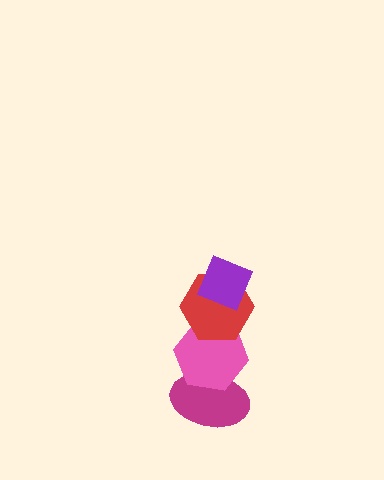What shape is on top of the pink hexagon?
The red hexagon is on top of the pink hexagon.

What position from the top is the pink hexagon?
The pink hexagon is 3rd from the top.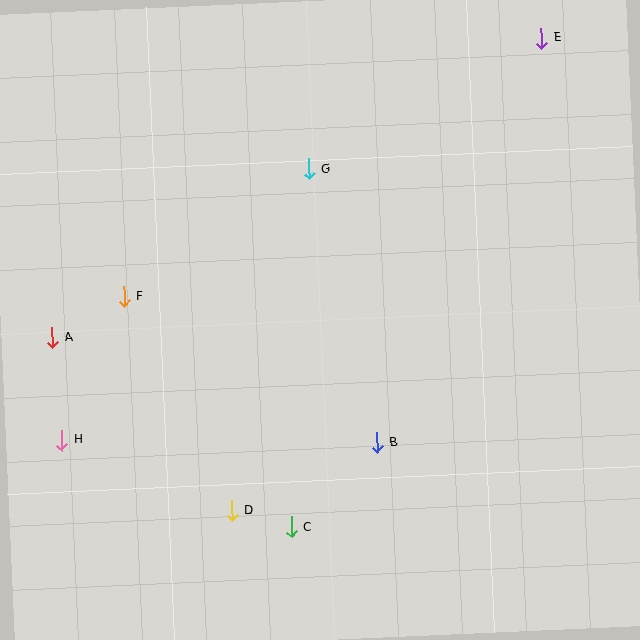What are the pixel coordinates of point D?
Point D is at (232, 511).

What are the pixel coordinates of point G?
Point G is at (309, 169).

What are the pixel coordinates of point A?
Point A is at (53, 338).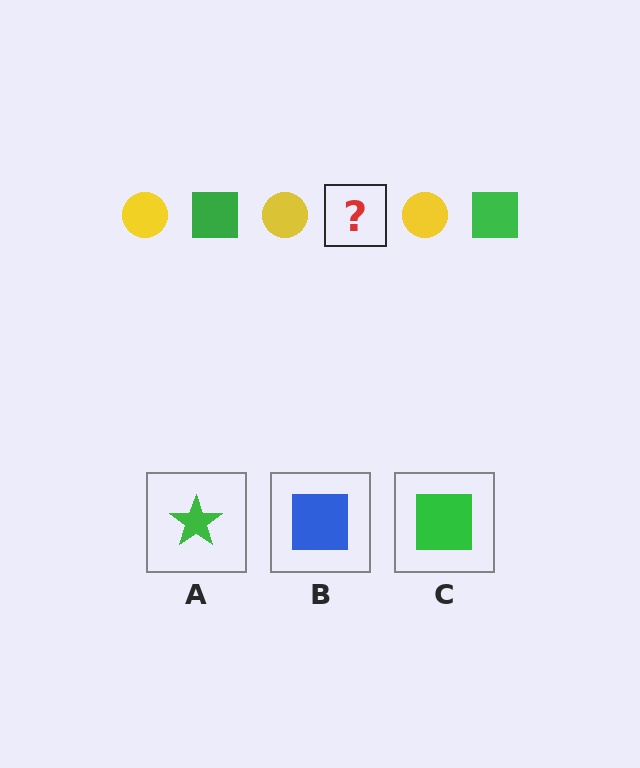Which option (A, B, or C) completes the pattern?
C.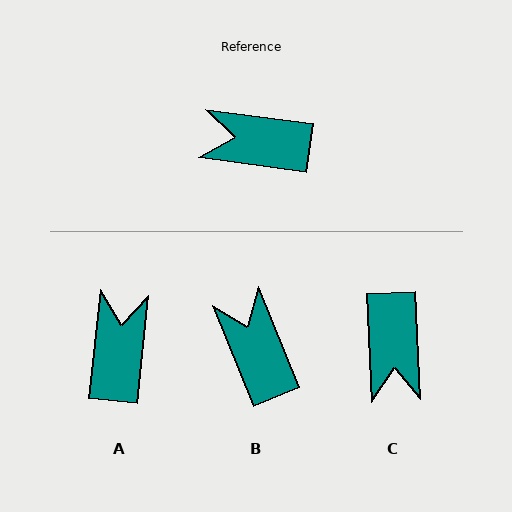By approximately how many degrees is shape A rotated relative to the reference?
Approximately 89 degrees clockwise.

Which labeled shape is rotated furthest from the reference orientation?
C, about 100 degrees away.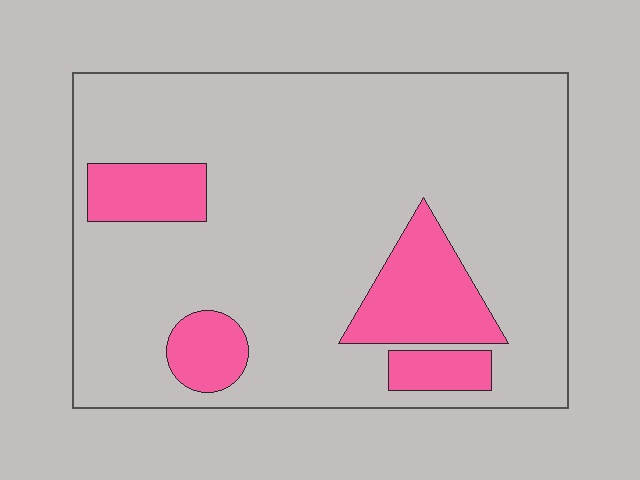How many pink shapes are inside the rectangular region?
4.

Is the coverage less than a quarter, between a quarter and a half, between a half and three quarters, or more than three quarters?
Less than a quarter.